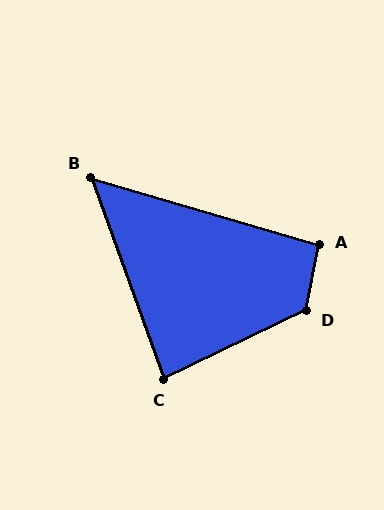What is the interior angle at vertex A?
Approximately 96 degrees (obtuse).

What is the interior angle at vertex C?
Approximately 84 degrees (acute).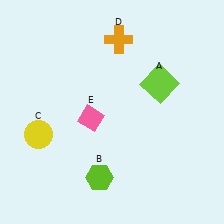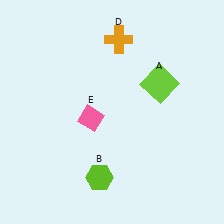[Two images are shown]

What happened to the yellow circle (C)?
The yellow circle (C) was removed in Image 2. It was in the bottom-left area of Image 1.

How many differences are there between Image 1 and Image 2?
There is 1 difference between the two images.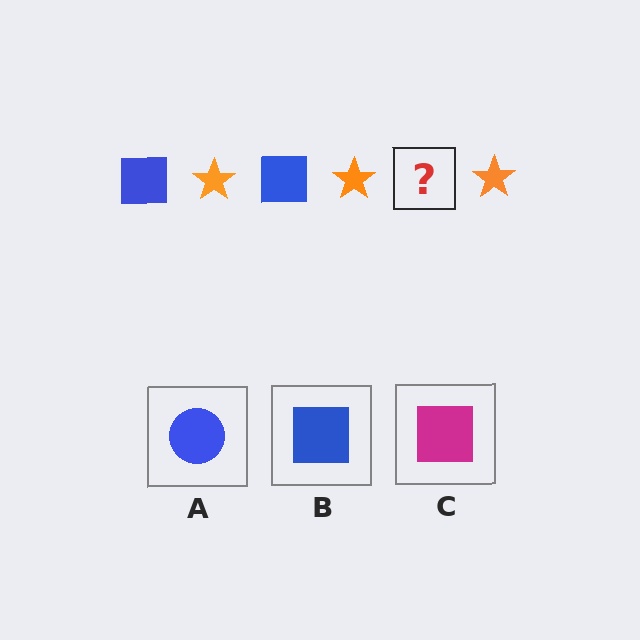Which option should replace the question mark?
Option B.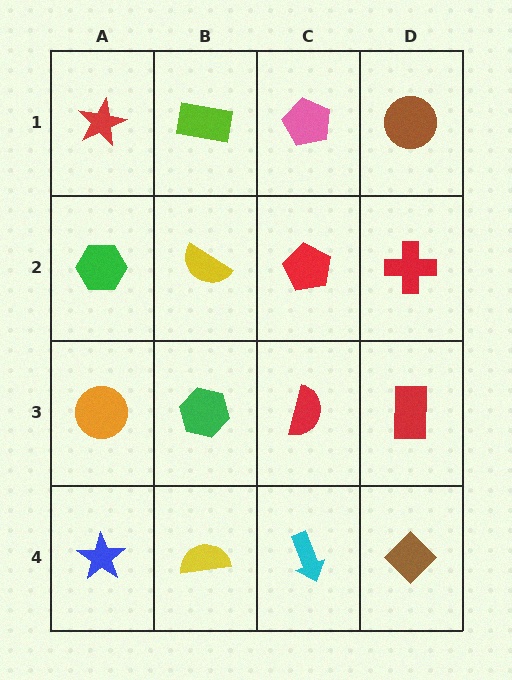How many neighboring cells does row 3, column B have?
4.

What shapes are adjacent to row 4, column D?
A red rectangle (row 3, column D), a cyan arrow (row 4, column C).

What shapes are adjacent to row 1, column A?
A green hexagon (row 2, column A), a lime rectangle (row 1, column B).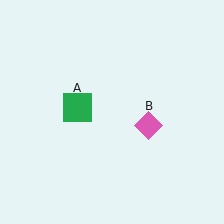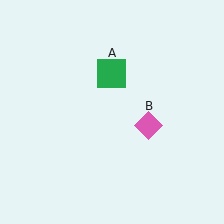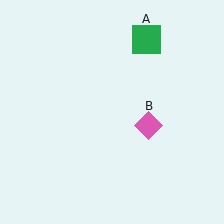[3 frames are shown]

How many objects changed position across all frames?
1 object changed position: green square (object A).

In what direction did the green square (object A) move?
The green square (object A) moved up and to the right.